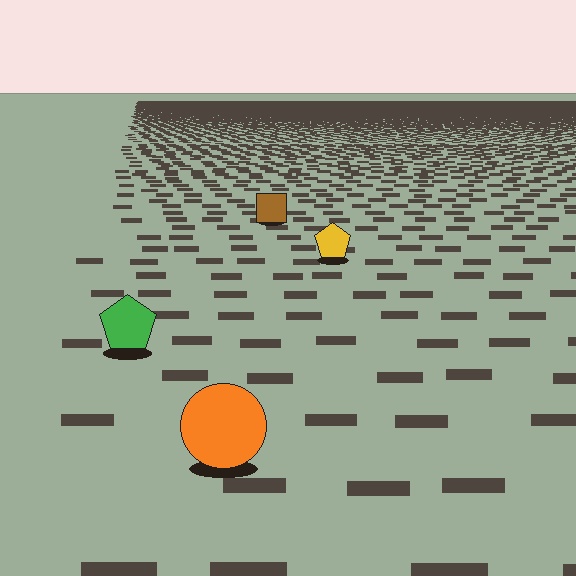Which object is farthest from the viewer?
The brown square is farthest from the viewer. It appears smaller and the ground texture around it is denser.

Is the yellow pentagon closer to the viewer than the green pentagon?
No. The green pentagon is closer — you can tell from the texture gradient: the ground texture is coarser near it.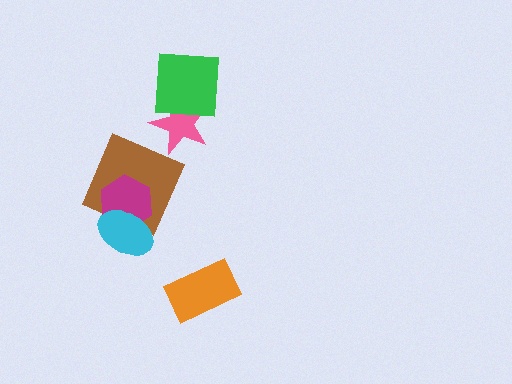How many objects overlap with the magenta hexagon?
2 objects overlap with the magenta hexagon.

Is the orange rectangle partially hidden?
No, no other shape covers it.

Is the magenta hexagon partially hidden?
Yes, it is partially covered by another shape.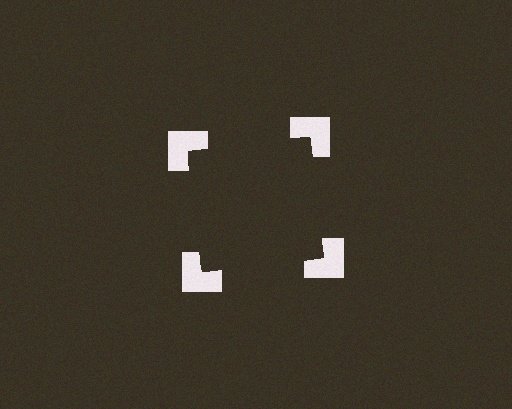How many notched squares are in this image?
There are 4 — one at each vertex of the illusory square.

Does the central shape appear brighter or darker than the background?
It typically appears slightly darker than the background, even though no actual brightness change is drawn.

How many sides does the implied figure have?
4 sides.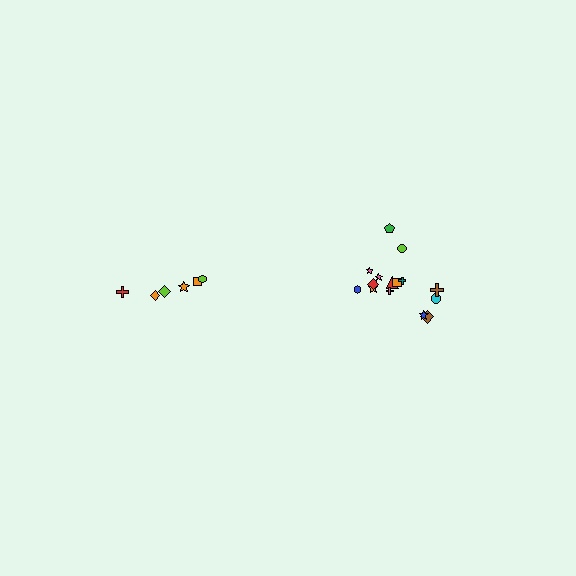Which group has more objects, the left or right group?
The right group.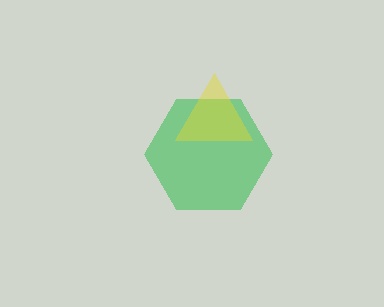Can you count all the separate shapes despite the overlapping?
Yes, there are 2 separate shapes.